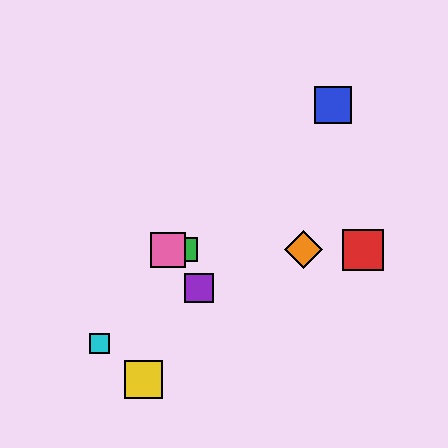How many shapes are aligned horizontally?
4 shapes (the red square, the green square, the orange diamond, the pink square) are aligned horizontally.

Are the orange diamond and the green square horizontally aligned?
Yes, both are at y≈250.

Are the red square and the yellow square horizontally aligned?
No, the red square is at y≈250 and the yellow square is at y≈379.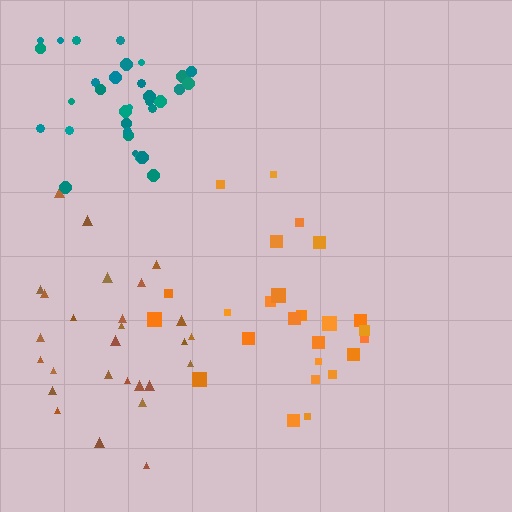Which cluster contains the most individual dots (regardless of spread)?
Teal (32).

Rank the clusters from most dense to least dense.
teal, orange, brown.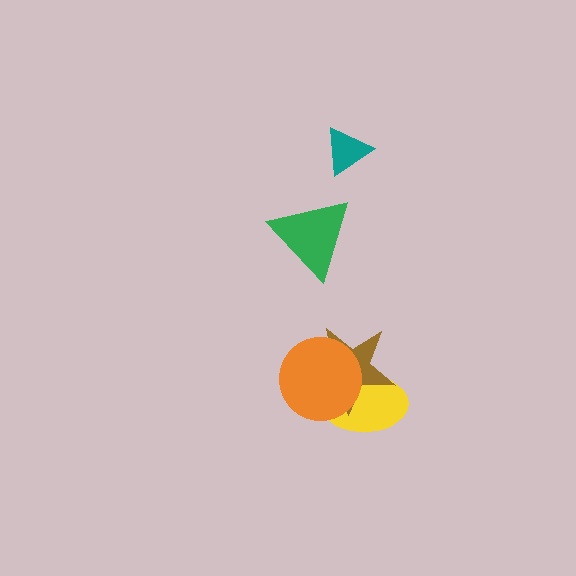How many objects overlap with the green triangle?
0 objects overlap with the green triangle.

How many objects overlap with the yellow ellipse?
2 objects overlap with the yellow ellipse.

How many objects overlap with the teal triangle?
0 objects overlap with the teal triangle.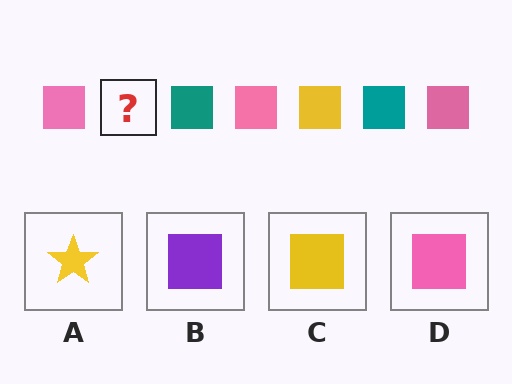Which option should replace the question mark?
Option C.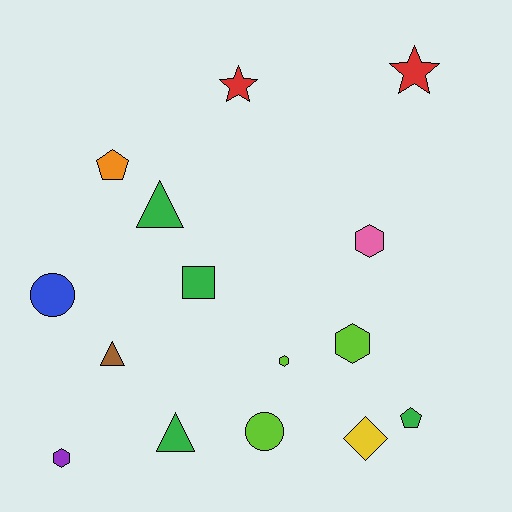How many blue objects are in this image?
There is 1 blue object.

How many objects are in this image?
There are 15 objects.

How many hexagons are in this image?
There are 4 hexagons.